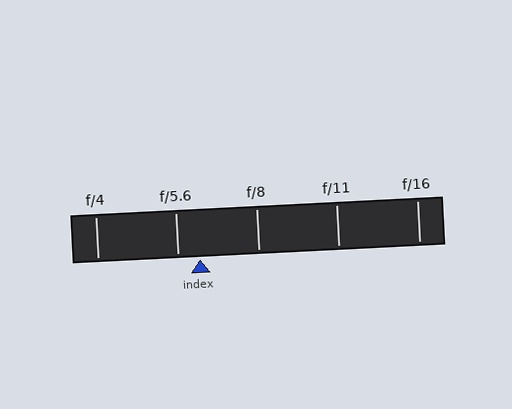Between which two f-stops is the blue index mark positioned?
The index mark is between f/5.6 and f/8.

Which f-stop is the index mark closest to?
The index mark is closest to f/5.6.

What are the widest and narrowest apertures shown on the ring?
The widest aperture shown is f/4 and the narrowest is f/16.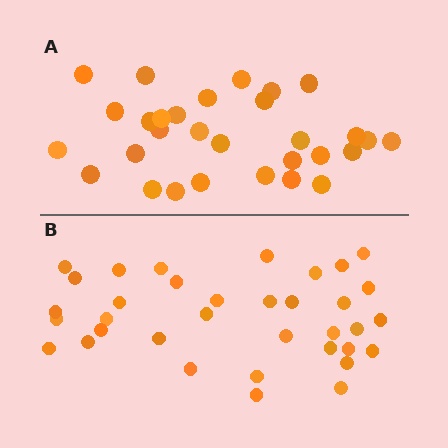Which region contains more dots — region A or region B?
Region B (the bottom region) has more dots.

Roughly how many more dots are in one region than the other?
Region B has about 5 more dots than region A.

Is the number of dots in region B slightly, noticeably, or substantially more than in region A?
Region B has only slightly more — the two regions are fairly close. The ratio is roughly 1.2 to 1.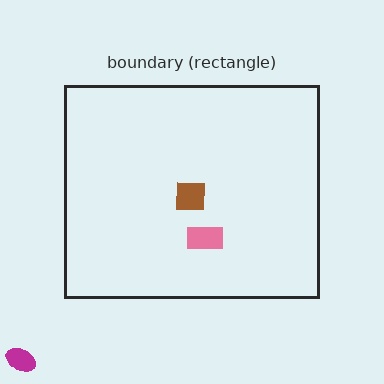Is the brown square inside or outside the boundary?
Inside.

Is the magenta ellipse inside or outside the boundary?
Outside.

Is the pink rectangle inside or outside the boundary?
Inside.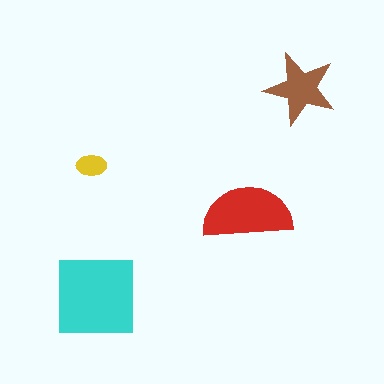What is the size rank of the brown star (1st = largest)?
3rd.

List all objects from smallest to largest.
The yellow ellipse, the brown star, the red semicircle, the cyan square.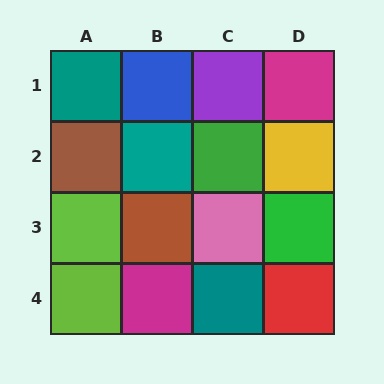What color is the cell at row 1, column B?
Blue.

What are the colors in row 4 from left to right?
Lime, magenta, teal, red.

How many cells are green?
2 cells are green.